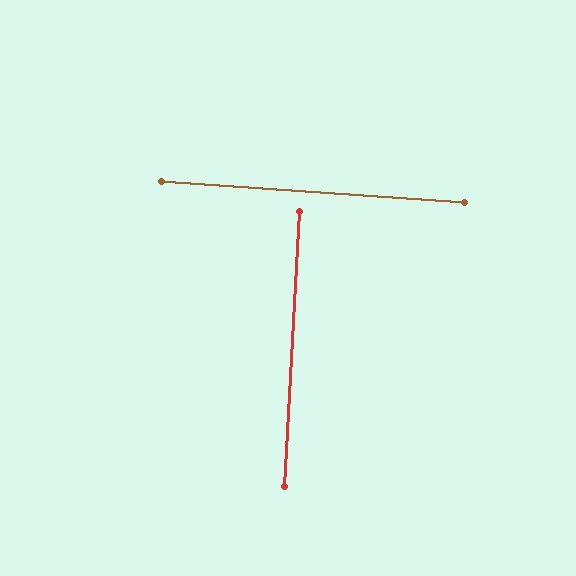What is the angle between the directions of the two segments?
Approximately 89 degrees.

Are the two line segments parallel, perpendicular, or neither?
Perpendicular — they meet at approximately 89°.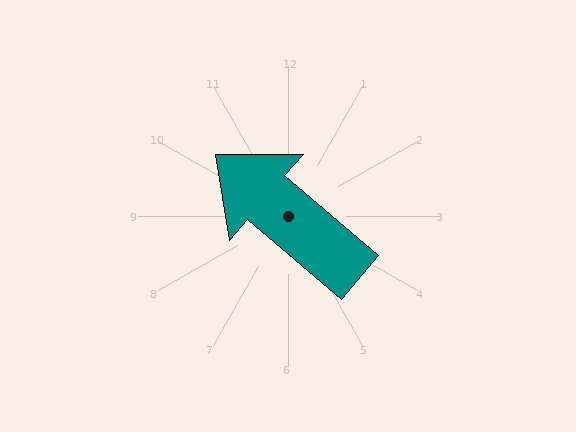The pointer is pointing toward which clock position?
Roughly 10 o'clock.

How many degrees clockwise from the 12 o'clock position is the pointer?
Approximately 310 degrees.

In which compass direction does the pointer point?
Northwest.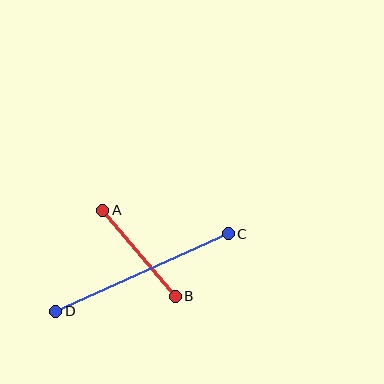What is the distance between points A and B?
The distance is approximately 112 pixels.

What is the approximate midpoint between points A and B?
The midpoint is at approximately (139, 253) pixels.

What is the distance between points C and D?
The distance is approximately 189 pixels.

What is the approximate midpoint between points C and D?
The midpoint is at approximately (142, 272) pixels.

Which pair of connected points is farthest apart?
Points C and D are farthest apart.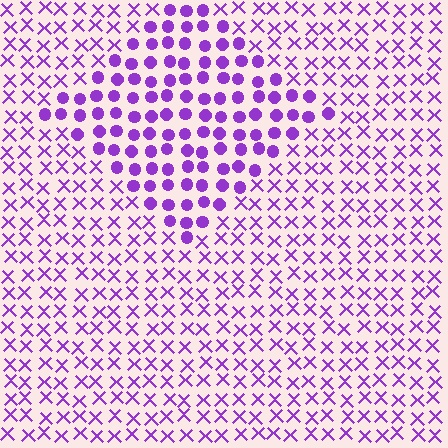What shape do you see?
I see a diamond.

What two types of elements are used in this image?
The image uses circles inside the diamond region and X marks outside it.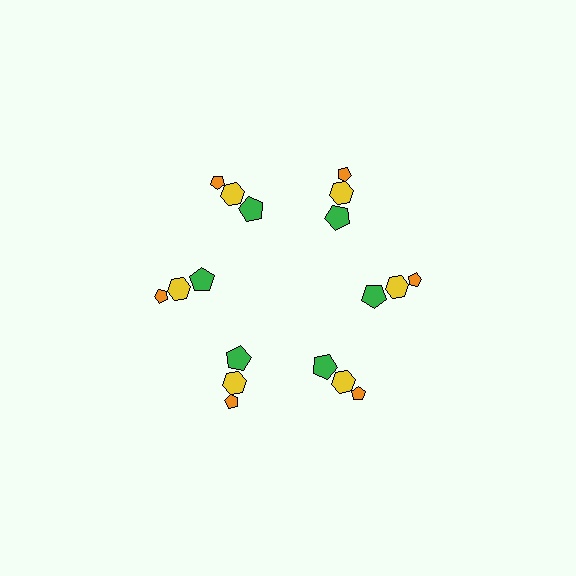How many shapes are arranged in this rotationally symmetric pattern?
There are 18 shapes, arranged in 6 groups of 3.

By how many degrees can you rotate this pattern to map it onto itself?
The pattern maps onto itself every 60 degrees of rotation.